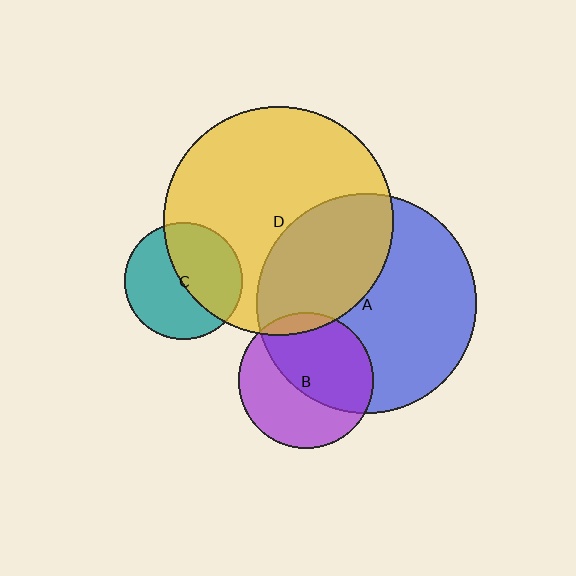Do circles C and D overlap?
Yes.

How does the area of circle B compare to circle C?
Approximately 1.3 times.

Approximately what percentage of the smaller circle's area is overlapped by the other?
Approximately 45%.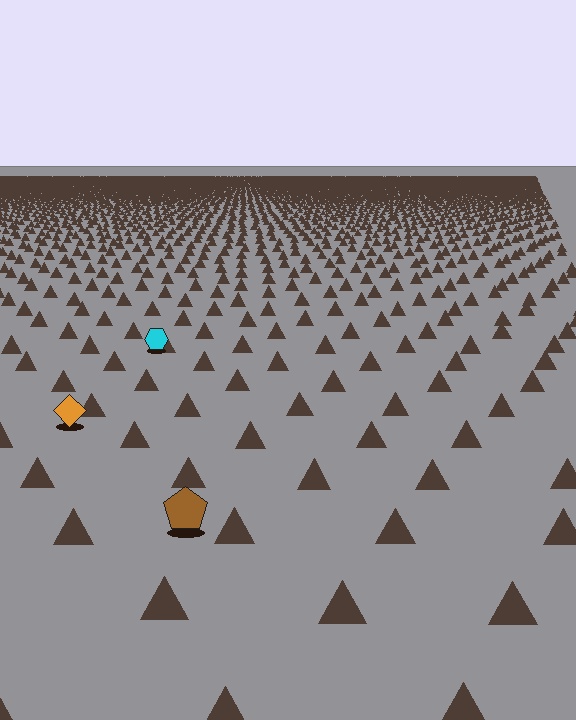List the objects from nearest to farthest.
From nearest to farthest: the brown pentagon, the orange diamond, the cyan hexagon.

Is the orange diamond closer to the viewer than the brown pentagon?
No. The brown pentagon is closer — you can tell from the texture gradient: the ground texture is coarser near it.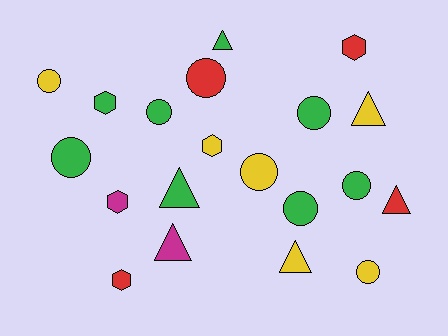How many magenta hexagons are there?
There is 1 magenta hexagon.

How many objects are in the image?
There are 20 objects.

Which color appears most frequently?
Green, with 8 objects.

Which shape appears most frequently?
Circle, with 9 objects.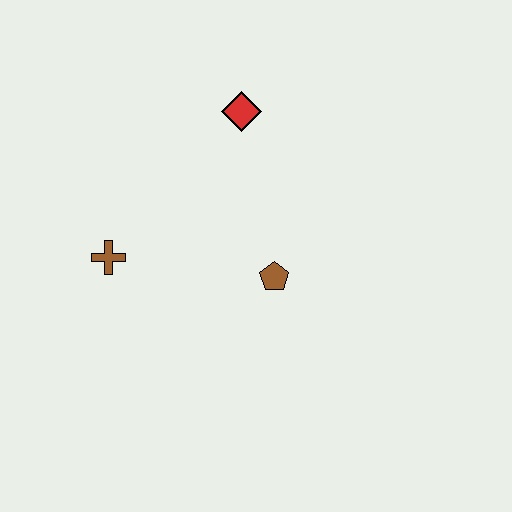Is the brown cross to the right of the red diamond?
No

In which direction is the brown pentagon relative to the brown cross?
The brown pentagon is to the right of the brown cross.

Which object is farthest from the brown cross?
The red diamond is farthest from the brown cross.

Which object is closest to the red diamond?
The brown pentagon is closest to the red diamond.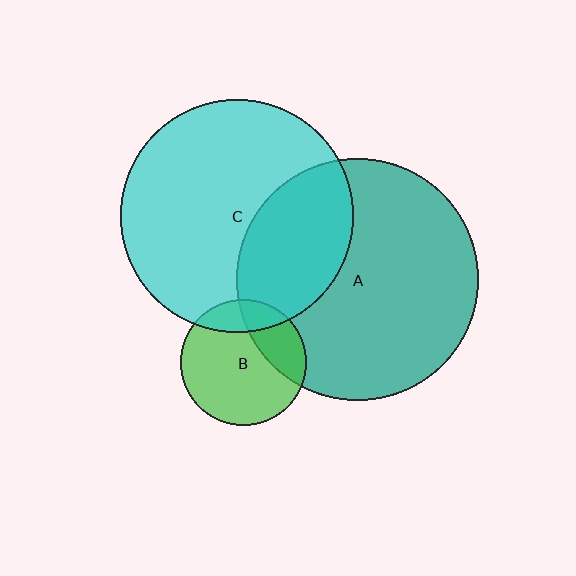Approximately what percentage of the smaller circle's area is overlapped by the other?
Approximately 15%.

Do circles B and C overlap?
Yes.